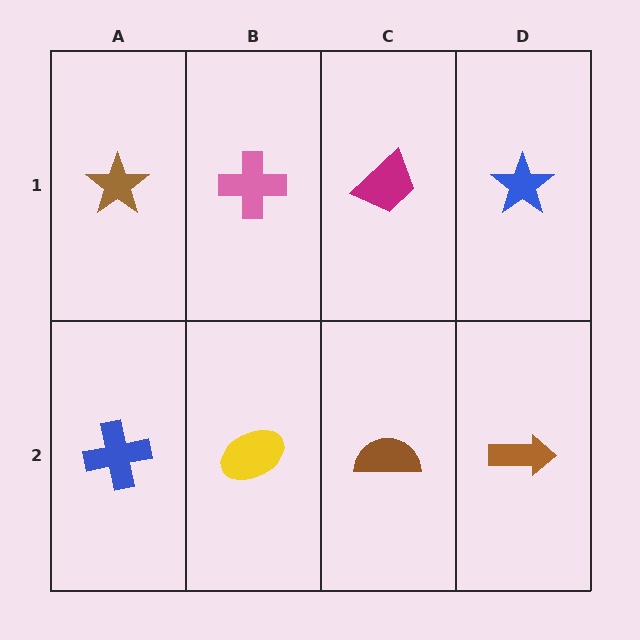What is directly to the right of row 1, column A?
A pink cross.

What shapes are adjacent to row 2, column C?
A magenta trapezoid (row 1, column C), a yellow ellipse (row 2, column B), a brown arrow (row 2, column D).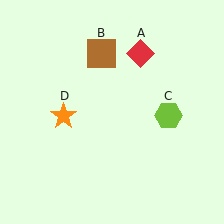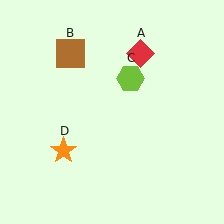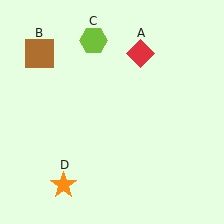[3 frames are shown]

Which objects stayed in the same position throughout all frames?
Red diamond (object A) remained stationary.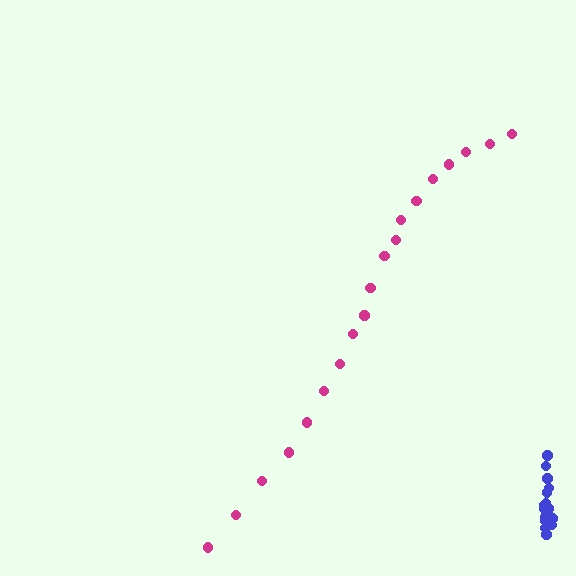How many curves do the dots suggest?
There are 2 distinct paths.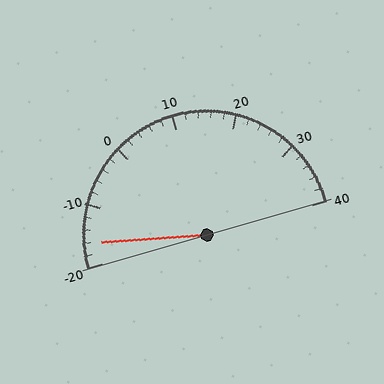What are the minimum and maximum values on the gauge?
The gauge ranges from -20 to 40.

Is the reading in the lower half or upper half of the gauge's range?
The reading is in the lower half of the range (-20 to 40).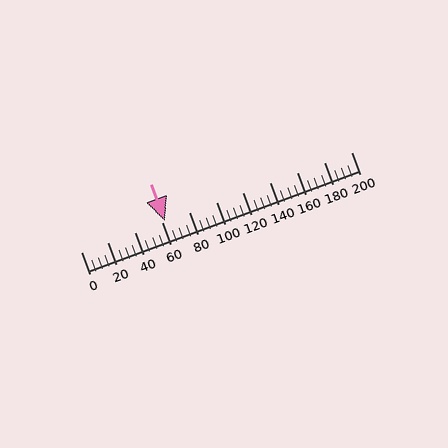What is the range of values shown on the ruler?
The ruler shows values from 0 to 200.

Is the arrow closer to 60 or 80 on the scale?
The arrow is closer to 60.